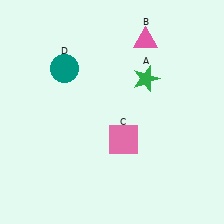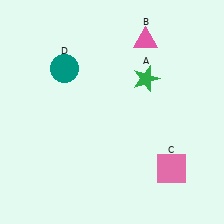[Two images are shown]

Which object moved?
The pink square (C) moved right.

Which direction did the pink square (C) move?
The pink square (C) moved right.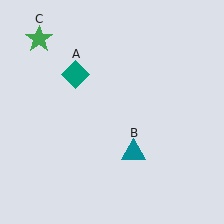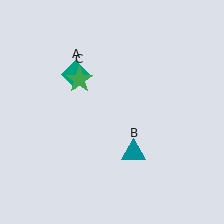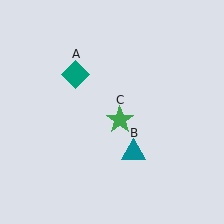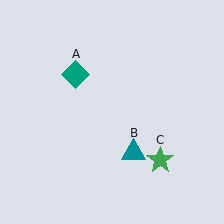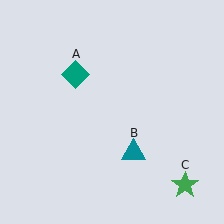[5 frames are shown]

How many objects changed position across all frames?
1 object changed position: green star (object C).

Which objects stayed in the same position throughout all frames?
Teal diamond (object A) and teal triangle (object B) remained stationary.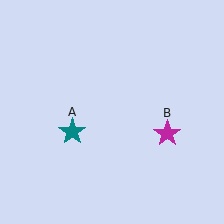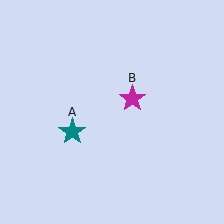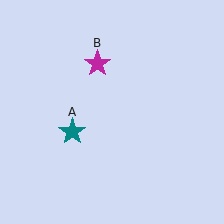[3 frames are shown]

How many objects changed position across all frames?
1 object changed position: magenta star (object B).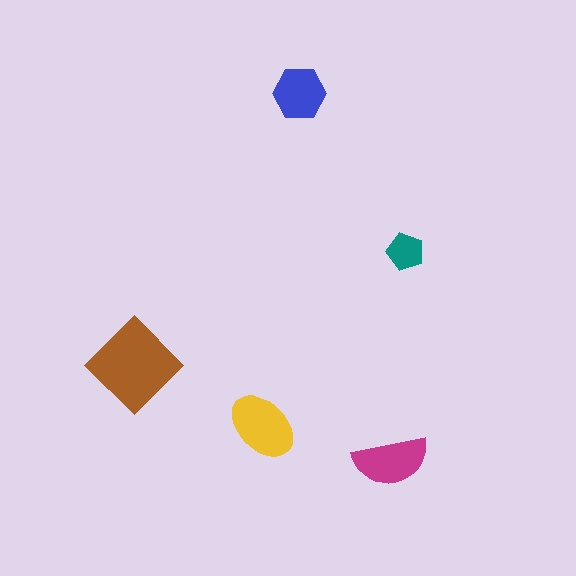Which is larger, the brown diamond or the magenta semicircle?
The brown diamond.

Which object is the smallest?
The teal pentagon.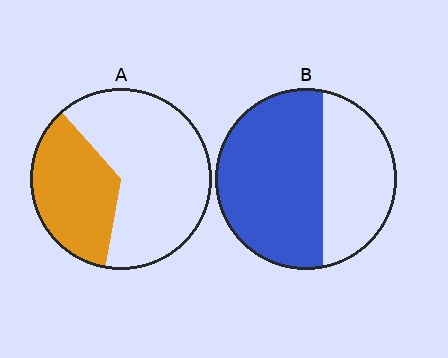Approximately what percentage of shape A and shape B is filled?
A is approximately 35% and B is approximately 60%.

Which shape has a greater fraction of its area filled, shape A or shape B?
Shape B.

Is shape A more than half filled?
No.